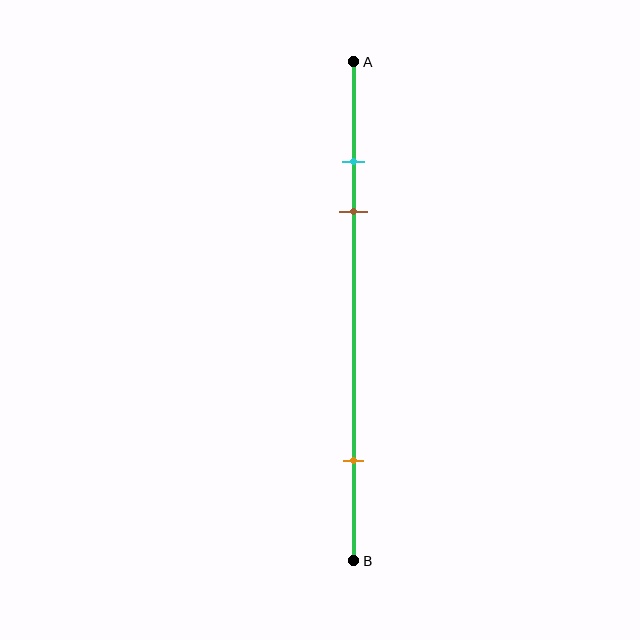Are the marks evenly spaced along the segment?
No, the marks are not evenly spaced.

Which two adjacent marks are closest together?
The cyan and brown marks are the closest adjacent pair.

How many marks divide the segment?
There are 3 marks dividing the segment.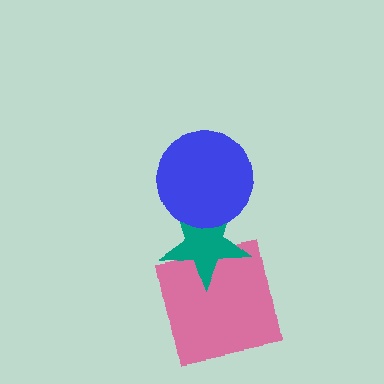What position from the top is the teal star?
The teal star is 2nd from the top.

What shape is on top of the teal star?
The blue circle is on top of the teal star.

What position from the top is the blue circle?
The blue circle is 1st from the top.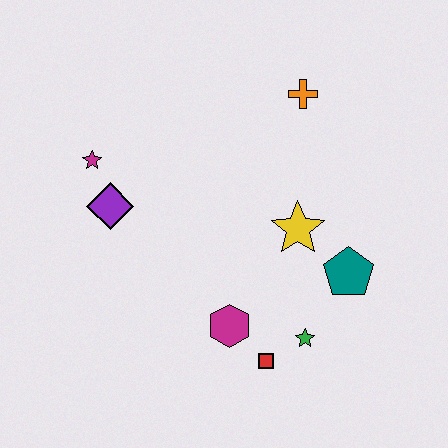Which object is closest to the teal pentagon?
The yellow star is closest to the teal pentagon.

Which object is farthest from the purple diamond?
The teal pentagon is farthest from the purple diamond.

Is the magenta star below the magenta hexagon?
No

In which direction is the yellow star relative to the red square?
The yellow star is above the red square.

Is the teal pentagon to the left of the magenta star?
No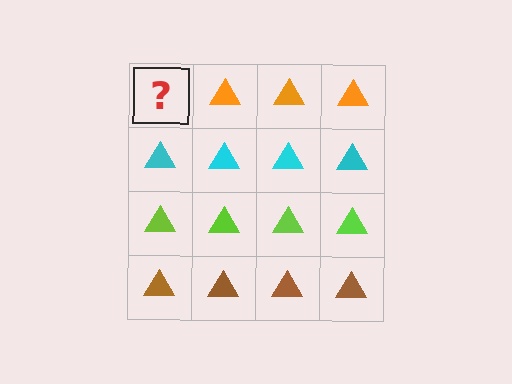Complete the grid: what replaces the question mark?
The question mark should be replaced with an orange triangle.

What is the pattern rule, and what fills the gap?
The rule is that each row has a consistent color. The gap should be filled with an orange triangle.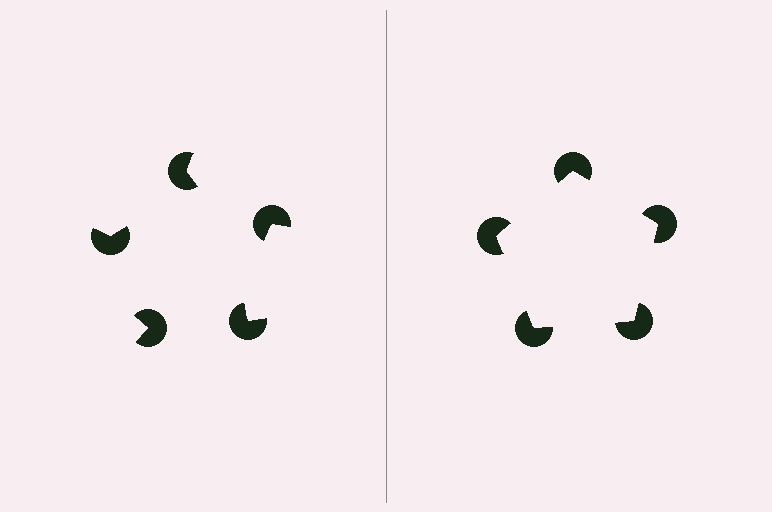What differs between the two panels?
The pac-man discs are positioned identically on both sides; only the wedge orientations differ. On the right they align to a pentagon; on the left they are misaligned.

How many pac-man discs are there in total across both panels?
10 — 5 on each side.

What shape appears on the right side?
An illusory pentagon.